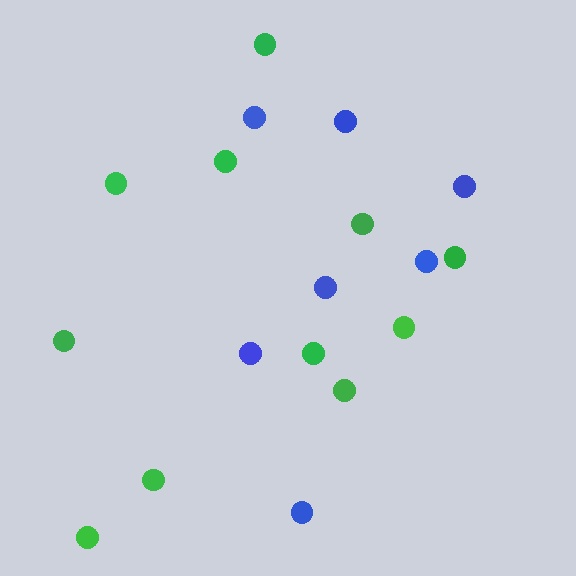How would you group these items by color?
There are 2 groups: one group of green circles (11) and one group of blue circles (7).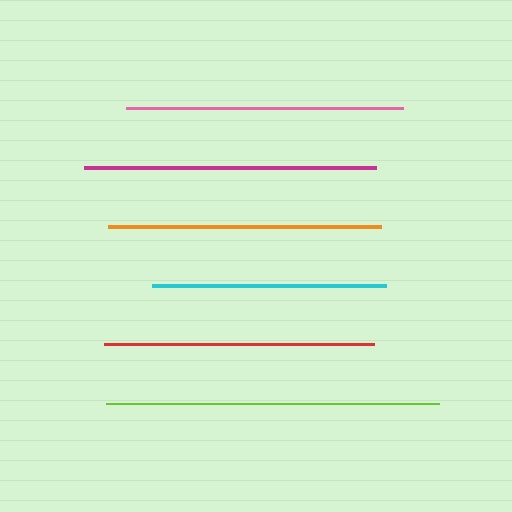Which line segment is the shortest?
The cyan line is the shortest at approximately 234 pixels.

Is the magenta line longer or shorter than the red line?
The magenta line is longer than the red line.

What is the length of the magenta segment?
The magenta segment is approximately 292 pixels long.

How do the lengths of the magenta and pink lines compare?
The magenta and pink lines are approximately the same length.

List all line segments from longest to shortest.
From longest to shortest: lime, magenta, pink, orange, red, cyan.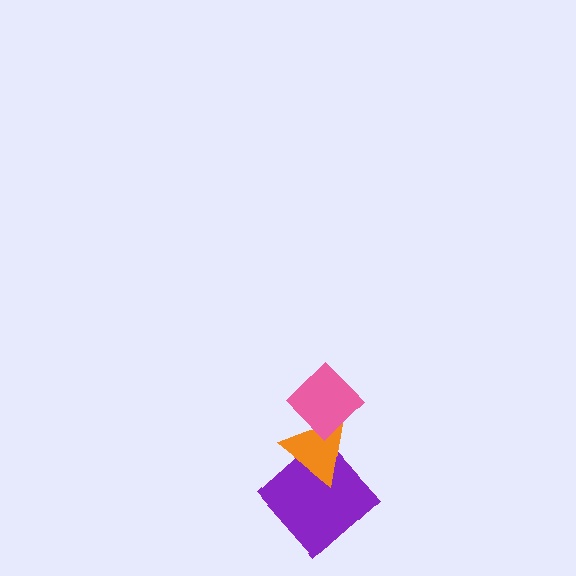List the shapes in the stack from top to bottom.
From top to bottom: the pink diamond, the orange triangle, the purple diamond.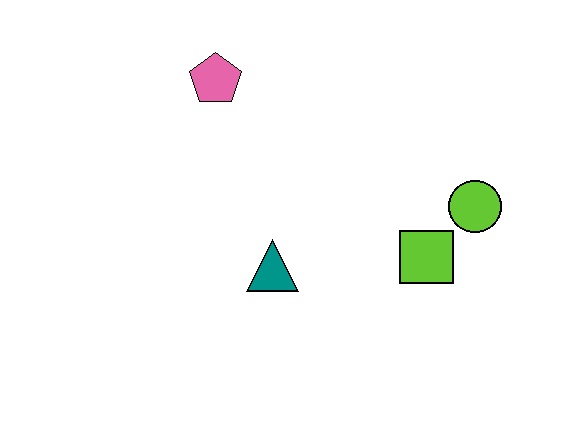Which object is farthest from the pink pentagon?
The lime circle is farthest from the pink pentagon.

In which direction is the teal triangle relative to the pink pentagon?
The teal triangle is below the pink pentagon.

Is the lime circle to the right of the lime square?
Yes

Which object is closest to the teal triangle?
The lime square is closest to the teal triangle.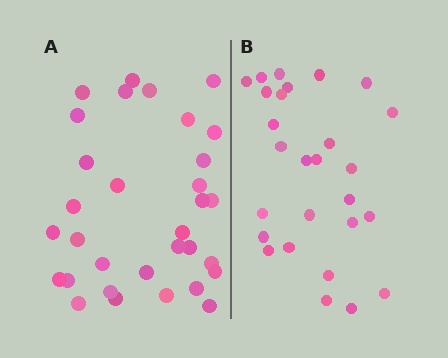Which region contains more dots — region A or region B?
Region A (the left region) has more dots.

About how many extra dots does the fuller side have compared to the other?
Region A has about 5 more dots than region B.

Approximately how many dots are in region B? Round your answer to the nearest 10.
About 30 dots. (The exact count is 27, which rounds to 30.)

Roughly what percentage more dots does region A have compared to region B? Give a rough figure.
About 20% more.